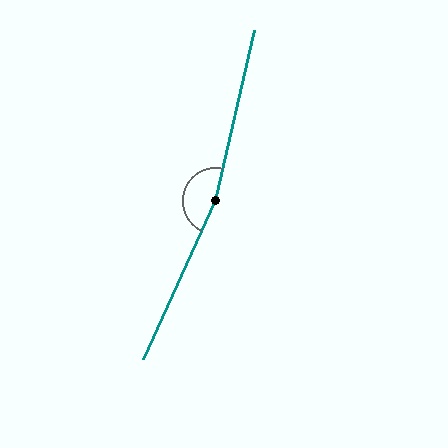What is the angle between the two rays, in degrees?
Approximately 168 degrees.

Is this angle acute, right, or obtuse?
It is obtuse.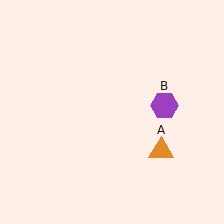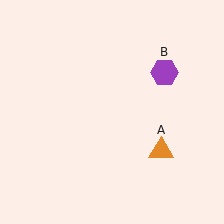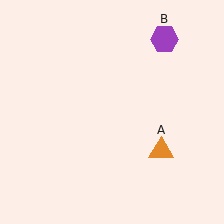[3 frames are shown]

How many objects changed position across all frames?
1 object changed position: purple hexagon (object B).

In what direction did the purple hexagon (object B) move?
The purple hexagon (object B) moved up.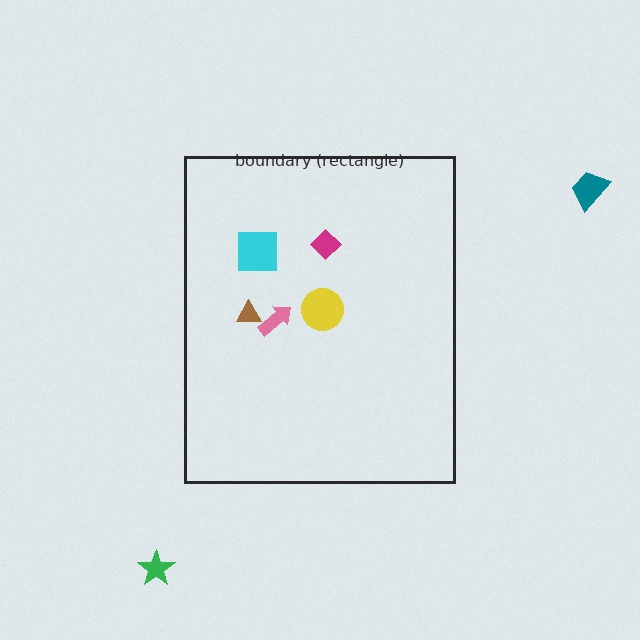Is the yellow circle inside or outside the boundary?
Inside.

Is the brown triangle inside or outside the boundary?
Inside.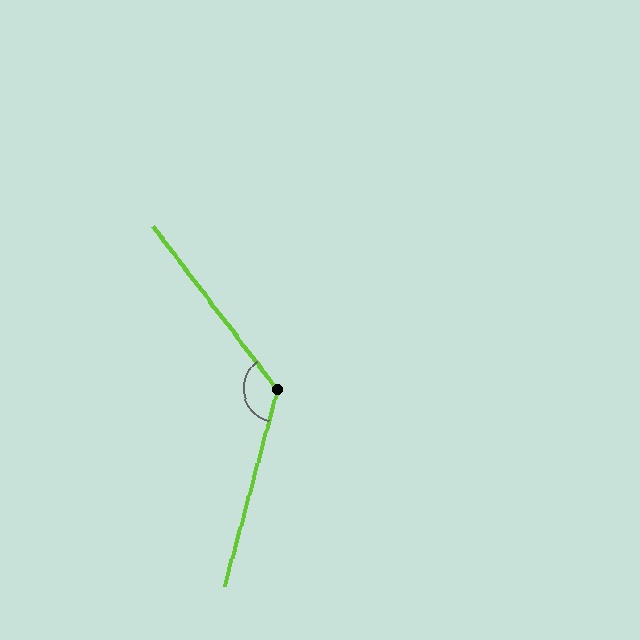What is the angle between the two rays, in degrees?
Approximately 128 degrees.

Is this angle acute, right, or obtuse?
It is obtuse.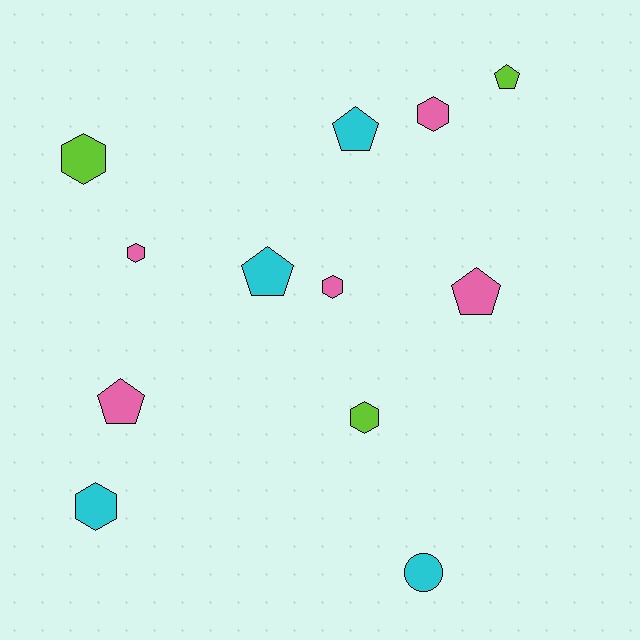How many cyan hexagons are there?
There is 1 cyan hexagon.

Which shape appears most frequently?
Hexagon, with 6 objects.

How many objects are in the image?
There are 12 objects.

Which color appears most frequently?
Pink, with 5 objects.